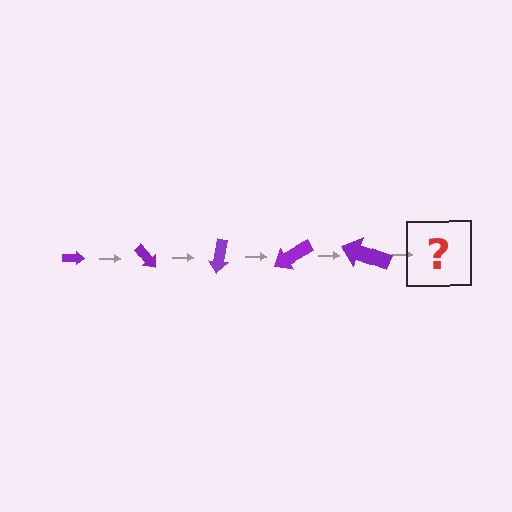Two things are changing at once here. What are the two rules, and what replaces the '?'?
The two rules are that the arrow grows larger each step and it rotates 50 degrees each step. The '?' should be an arrow, larger than the previous one and rotated 250 degrees from the start.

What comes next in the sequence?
The next element should be an arrow, larger than the previous one and rotated 250 degrees from the start.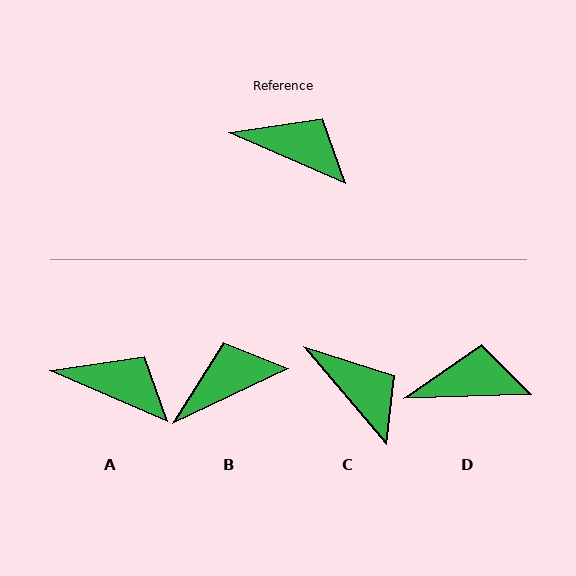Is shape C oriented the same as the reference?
No, it is off by about 26 degrees.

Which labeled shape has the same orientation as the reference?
A.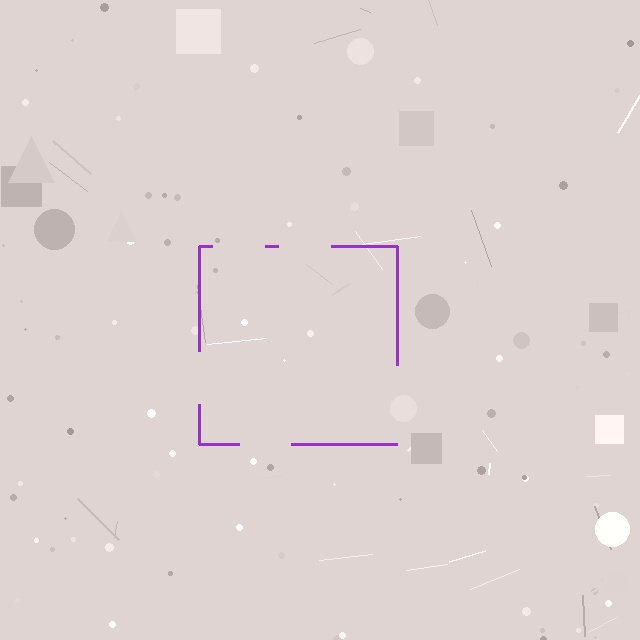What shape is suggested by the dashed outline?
The dashed outline suggests a square.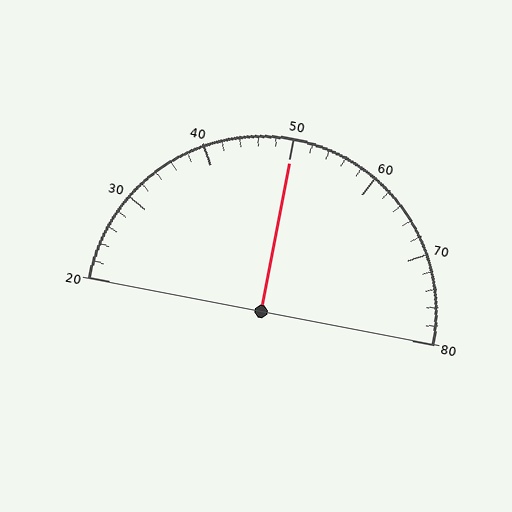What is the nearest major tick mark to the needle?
The nearest major tick mark is 50.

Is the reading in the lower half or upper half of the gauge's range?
The reading is in the upper half of the range (20 to 80).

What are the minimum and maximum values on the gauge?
The gauge ranges from 20 to 80.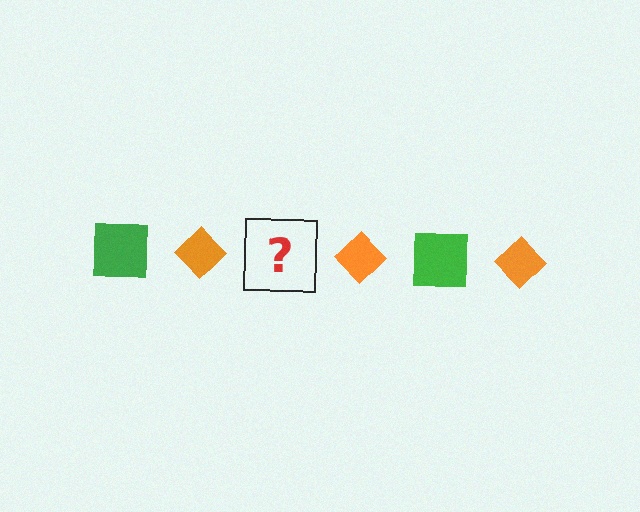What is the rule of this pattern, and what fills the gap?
The rule is that the pattern alternates between green square and orange diamond. The gap should be filled with a green square.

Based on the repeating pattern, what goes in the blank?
The blank should be a green square.